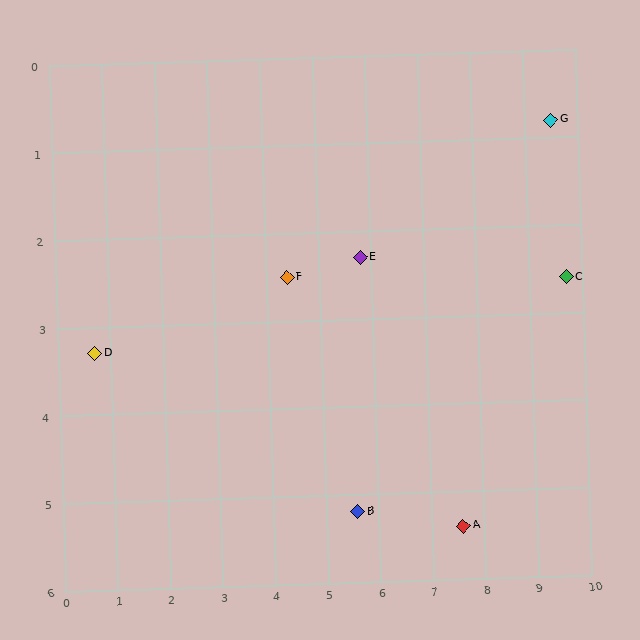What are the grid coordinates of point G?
Point G is at approximately (9.5, 0.8).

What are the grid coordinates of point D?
Point D is at approximately (0.7, 3.3).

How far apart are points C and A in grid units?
Points C and A are about 3.5 grid units apart.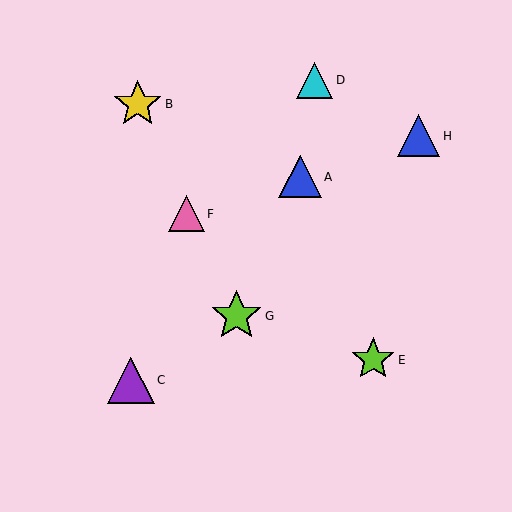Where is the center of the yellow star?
The center of the yellow star is at (138, 104).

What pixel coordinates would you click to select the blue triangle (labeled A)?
Click at (300, 177) to select the blue triangle A.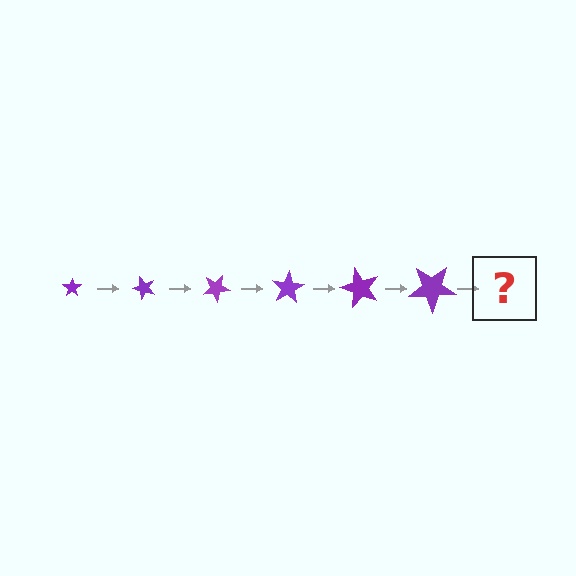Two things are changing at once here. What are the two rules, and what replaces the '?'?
The two rules are that the star grows larger each step and it rotates 50 degrees each step. The '?' should be a star, larger than the previous one and rotated 300 degrees from the start.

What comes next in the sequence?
The next element should be a star, larger than the previous one and rotated 300 degrees from the start.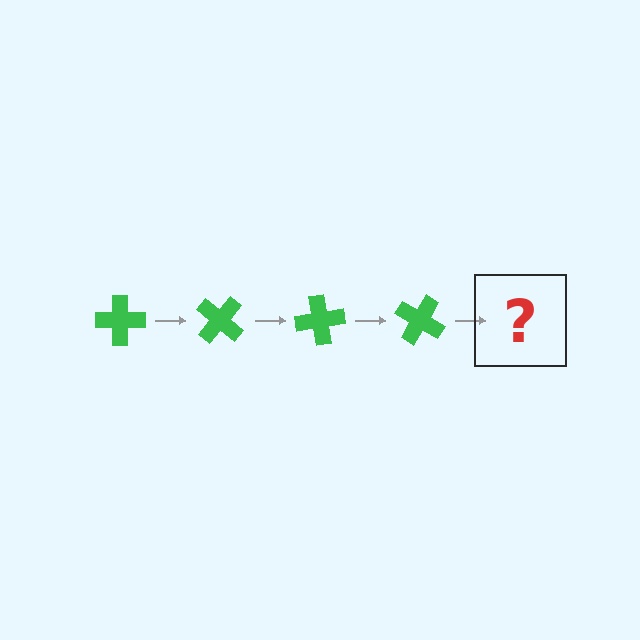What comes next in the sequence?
The next element should be a green cross rotated 160 degrees.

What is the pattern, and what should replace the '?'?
The pattern is that the cross rotates 40 degrees each step. The '?' should be a green cross rotated 160 degrees.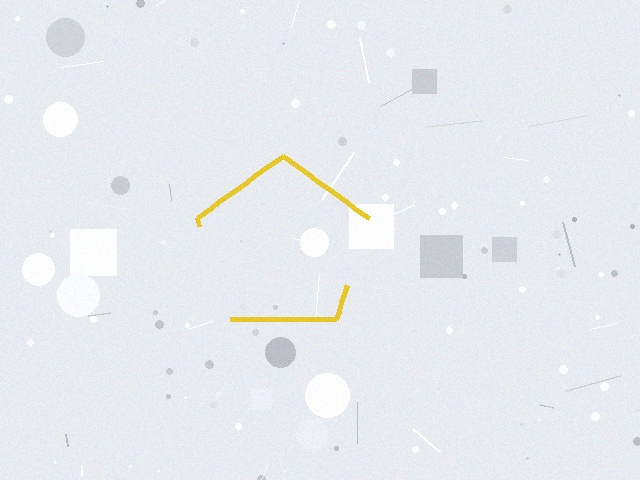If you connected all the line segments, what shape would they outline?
They would outline a pentagon.